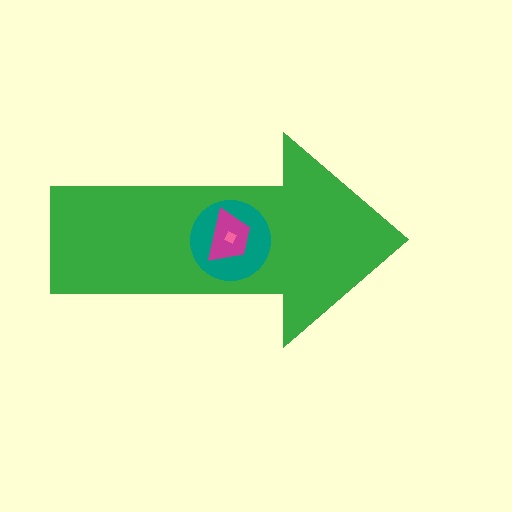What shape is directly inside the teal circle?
The magenta trapezoid.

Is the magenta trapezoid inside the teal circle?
Yes.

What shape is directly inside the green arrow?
The teal circle.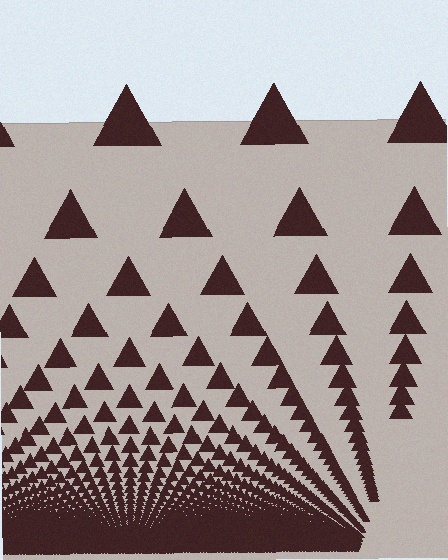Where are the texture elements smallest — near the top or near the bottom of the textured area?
Near the bottom.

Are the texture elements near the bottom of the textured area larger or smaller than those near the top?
Smaller. The gradient is inverted — elements near the bottom are smaller and denser.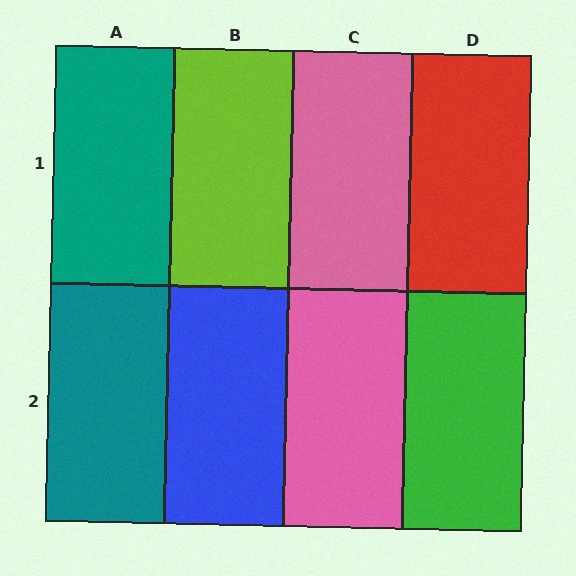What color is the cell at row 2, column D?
Green.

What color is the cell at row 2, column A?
Teal.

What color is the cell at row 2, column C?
Pink.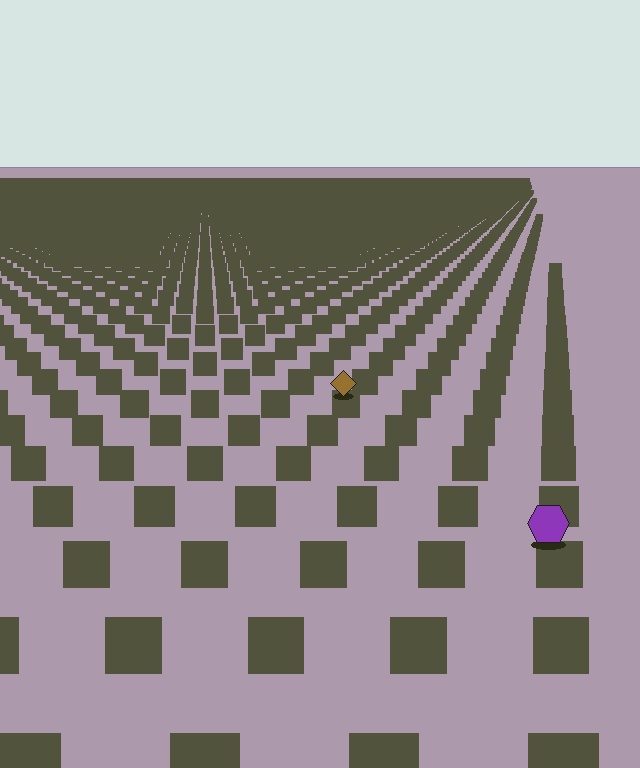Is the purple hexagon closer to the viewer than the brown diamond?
Yes. The purple hexagon is closer — you can tell from the texture gradient: the ground texture is coarser near it.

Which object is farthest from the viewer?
The brown diamond is farthest from the viewer. It appears smaller and the ground texture around it is denser.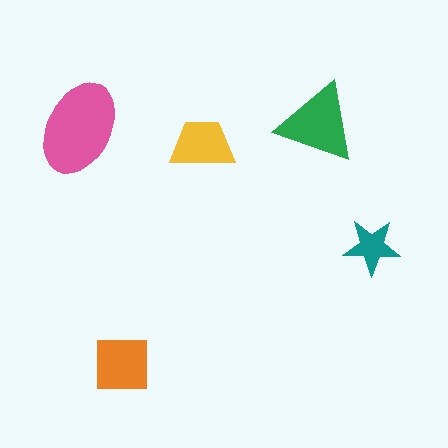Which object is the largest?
The pink ellipse.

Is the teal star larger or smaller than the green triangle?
Smaller.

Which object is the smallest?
The teal star.